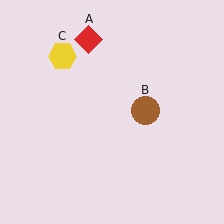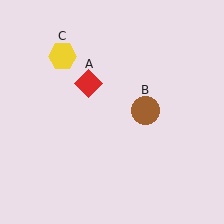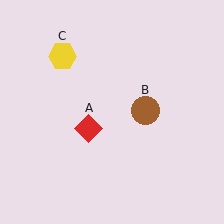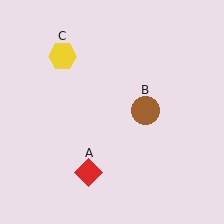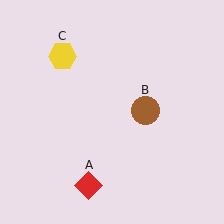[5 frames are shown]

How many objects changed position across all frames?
1 object changed position: red diamond (object A).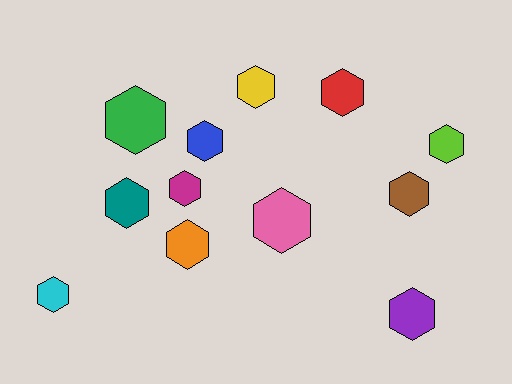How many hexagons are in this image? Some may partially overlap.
There are 12 hexagons.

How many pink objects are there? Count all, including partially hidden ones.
There is 1 pink object.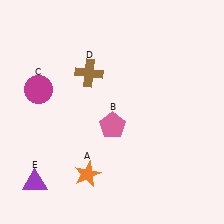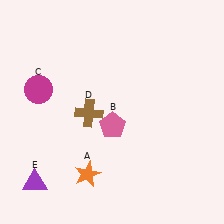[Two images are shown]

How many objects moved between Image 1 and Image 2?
1 object moved between the two images.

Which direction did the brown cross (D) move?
The brown cross (D) moved down.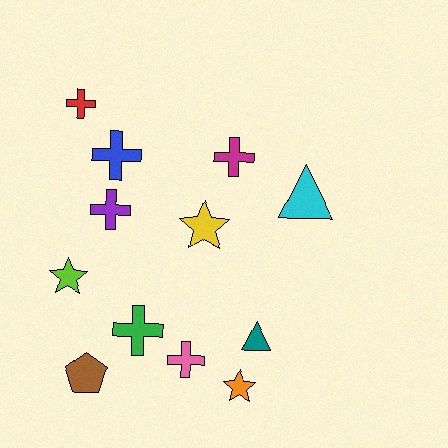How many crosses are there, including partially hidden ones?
There are 6 crosses.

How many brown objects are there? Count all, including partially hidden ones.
There is 1 brown object.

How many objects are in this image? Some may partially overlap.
There are 12 objects.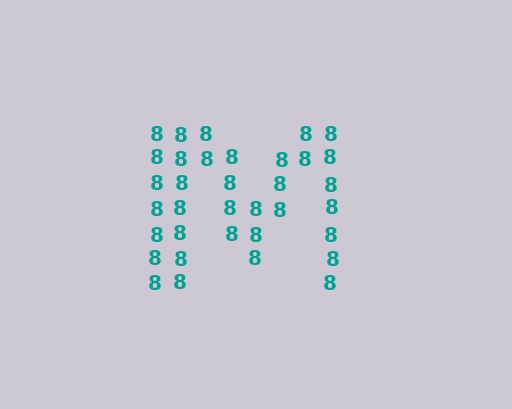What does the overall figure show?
The overall figure shows the letter M.